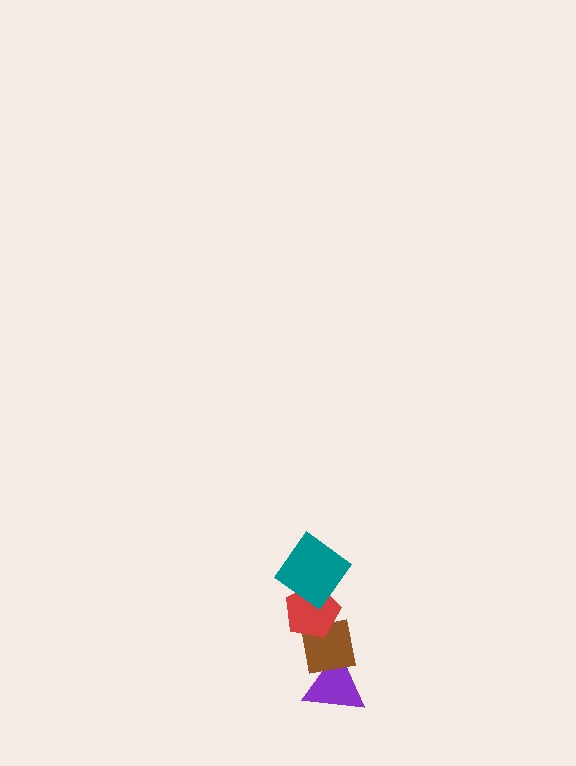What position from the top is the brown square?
The brown square is 3rd from the top.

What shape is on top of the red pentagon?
The teal diamond is on top of the red pentagon.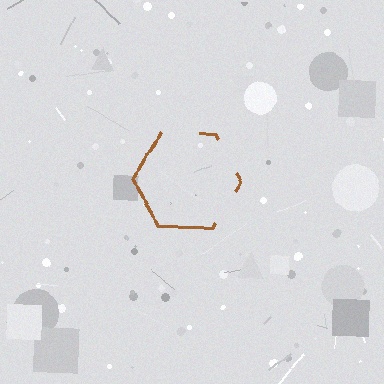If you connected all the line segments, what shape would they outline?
They would outline a hexagon.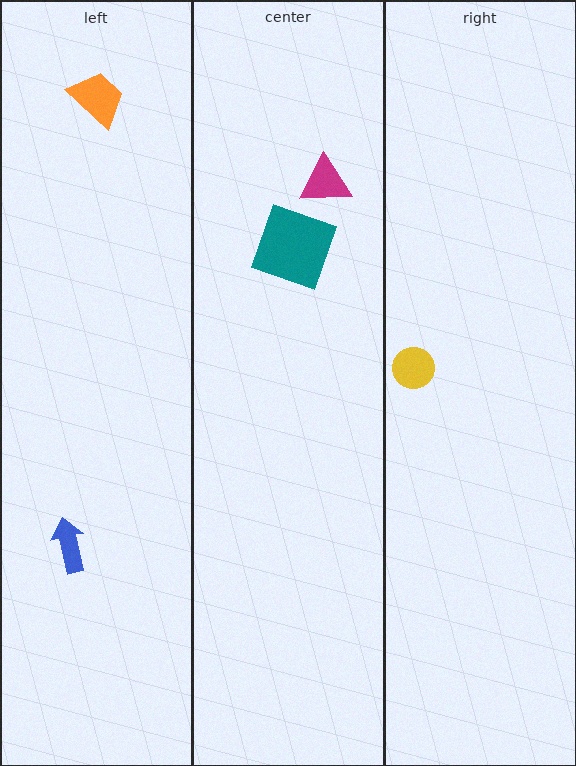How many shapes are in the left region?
2.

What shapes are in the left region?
The blue arrow, the orange trapezoid.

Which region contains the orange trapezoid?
The left region.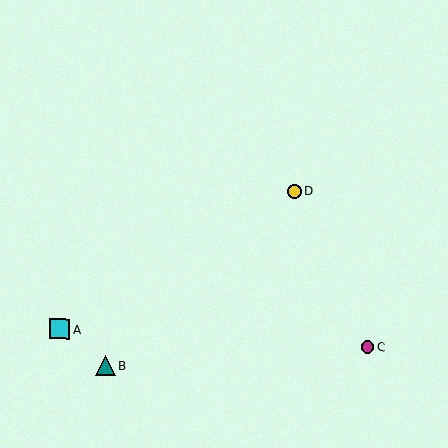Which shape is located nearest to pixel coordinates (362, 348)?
The magenta circle (labeled C) at (367, 347) is nearest to that location.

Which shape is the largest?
The teal triangle (labeled B) is the largest.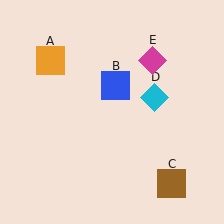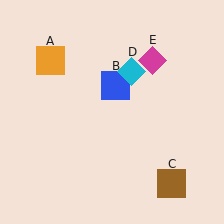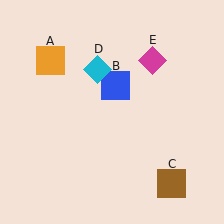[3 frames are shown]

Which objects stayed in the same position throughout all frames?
Orange square (object A) and blue square (object B) and brown square (object C) and magenta diamond (object E) remained stationary.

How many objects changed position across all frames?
1 object changed position: cyan diamond (object D).